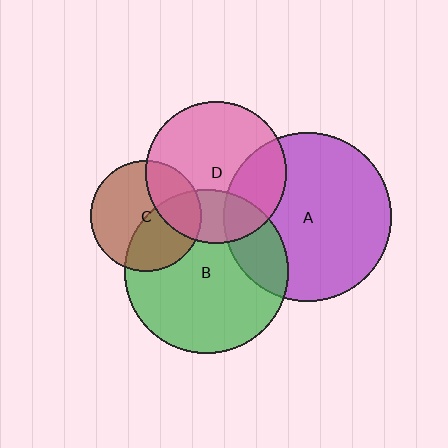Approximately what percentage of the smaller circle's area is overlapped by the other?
Approximately 40%.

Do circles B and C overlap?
Yes.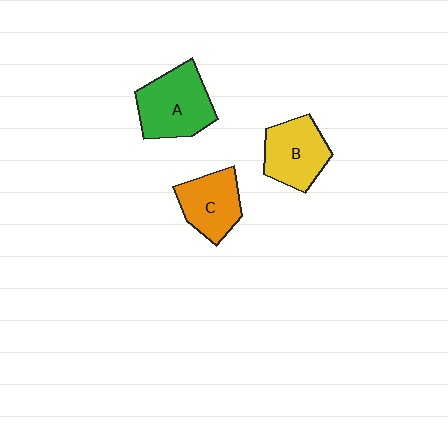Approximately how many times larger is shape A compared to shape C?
Approximately 1.3 times.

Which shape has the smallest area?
Shape C (orange).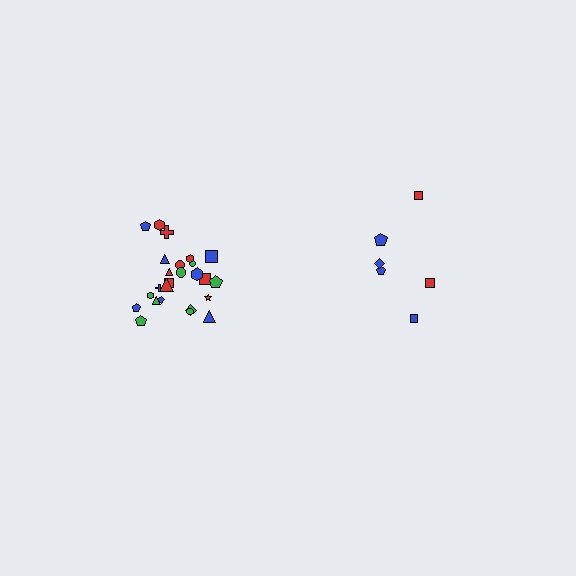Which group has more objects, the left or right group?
The left group.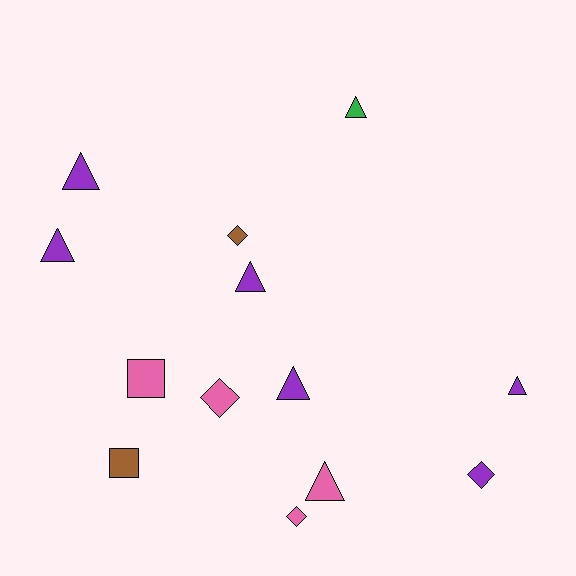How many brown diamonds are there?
There is 1 brown diamond.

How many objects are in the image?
There are 13 objects.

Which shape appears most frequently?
Triangle, with 7 objects.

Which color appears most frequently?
Purple, with 6 objects.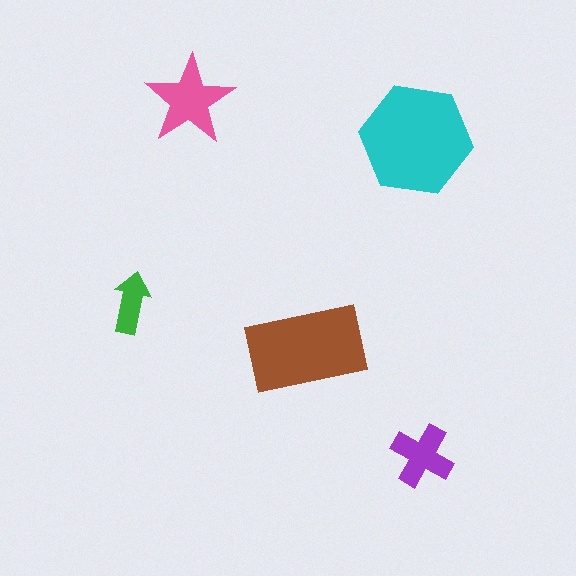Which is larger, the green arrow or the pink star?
The pink star.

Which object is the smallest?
The green arrow.